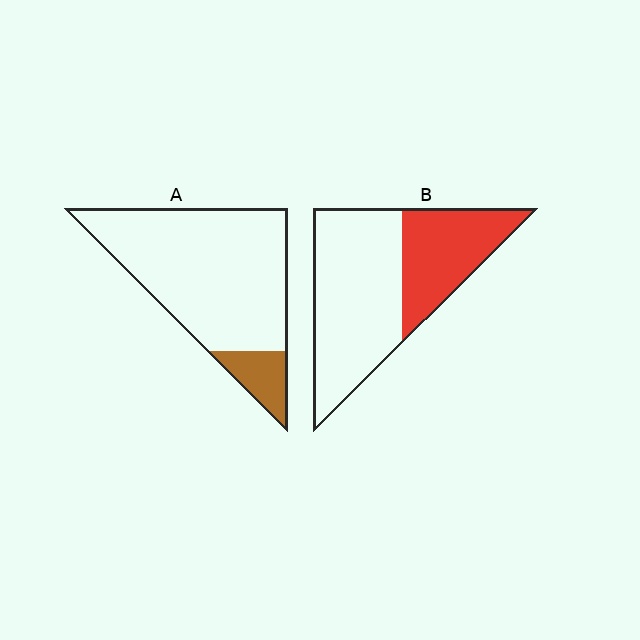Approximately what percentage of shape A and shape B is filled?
A is approximately 15% and B is approximately 35%.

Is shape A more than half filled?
No.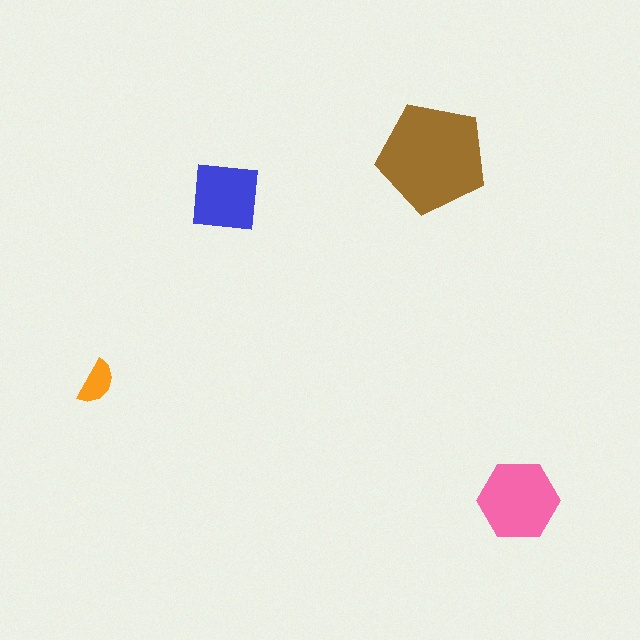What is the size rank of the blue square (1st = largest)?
3rd.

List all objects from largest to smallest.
The brown pentagon, the pink hexagon, the blue square, the orange semicircle.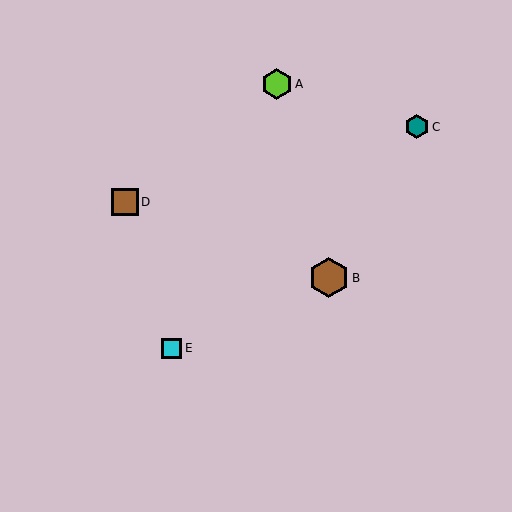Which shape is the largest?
The brown hexagon (labeled B) is the largest.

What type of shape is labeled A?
Shape A is a lime hexagon.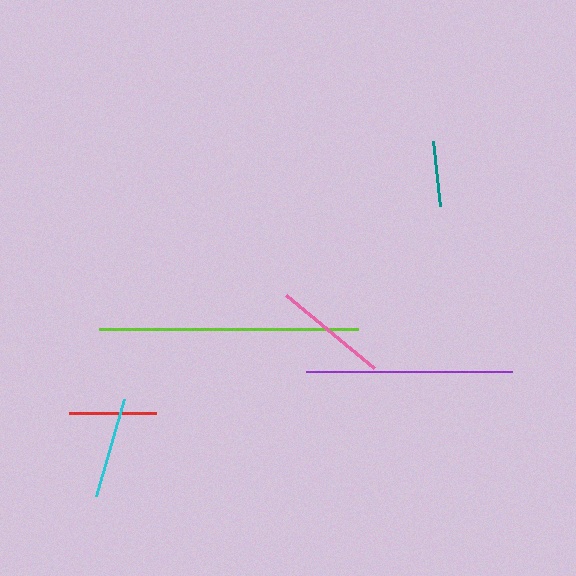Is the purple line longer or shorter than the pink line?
The purple line is longer than the pink line.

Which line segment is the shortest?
The teal line is the shortest at approximately 65 pixels.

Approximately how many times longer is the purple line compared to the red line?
The purple line is approximately 2.4 times the length of the red line.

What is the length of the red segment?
The red segment is approximately 87 pixels long.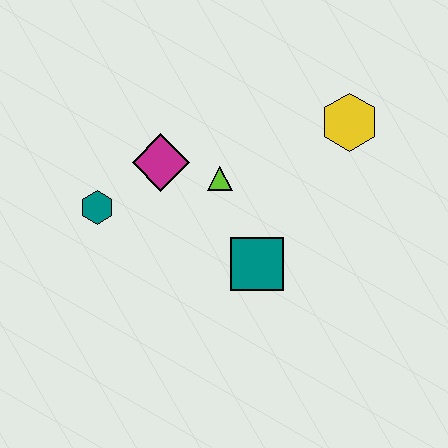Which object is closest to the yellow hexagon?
The lime triangle is closest to the yellow hexagon.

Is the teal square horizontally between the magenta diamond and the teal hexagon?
No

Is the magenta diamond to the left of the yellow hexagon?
Yes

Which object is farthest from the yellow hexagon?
The teal hexagon is farthest from the yellow hexagon.